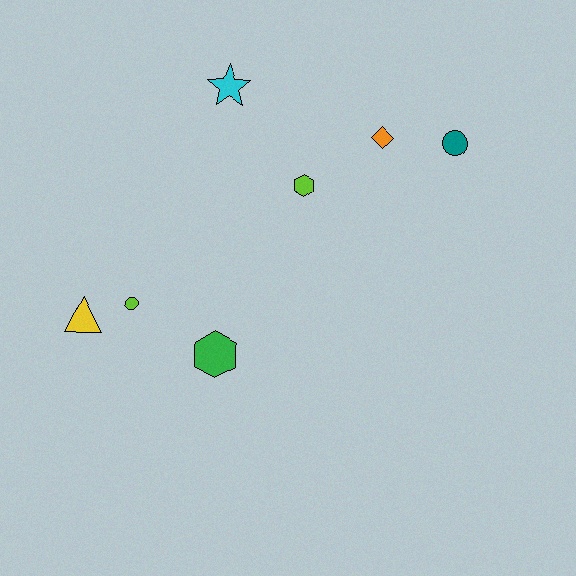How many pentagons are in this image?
There are no pentagons.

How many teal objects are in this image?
There is 1 teal object.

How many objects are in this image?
There are 7 objects.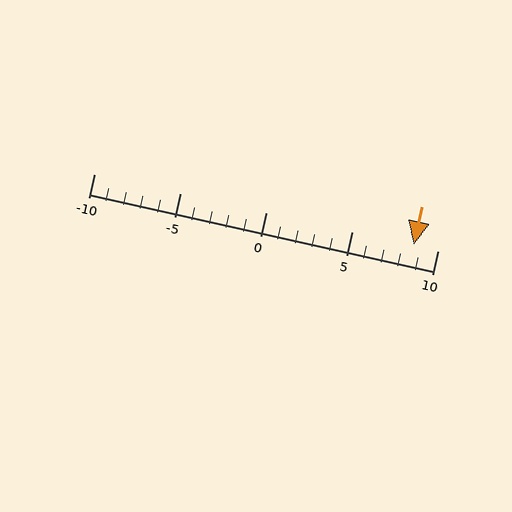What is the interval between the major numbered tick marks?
The major tick marks are spaced 5 units apart.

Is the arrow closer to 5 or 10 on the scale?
The arrow is closer to 10.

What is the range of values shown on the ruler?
The ruler shows values from -10 to 10.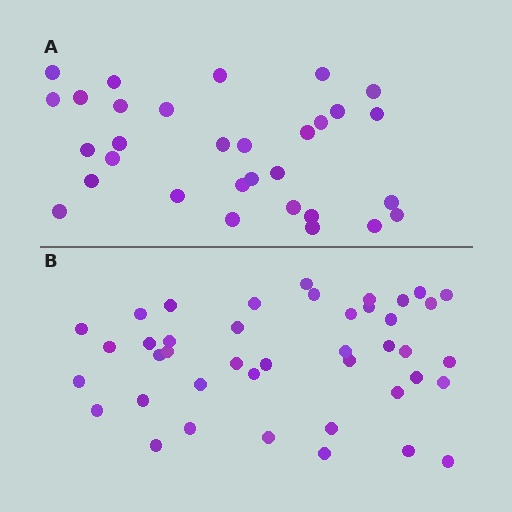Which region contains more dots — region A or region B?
Region B (the bottom region) has more dots.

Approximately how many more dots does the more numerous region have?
Region B has roughly 12 or so more dots than region A.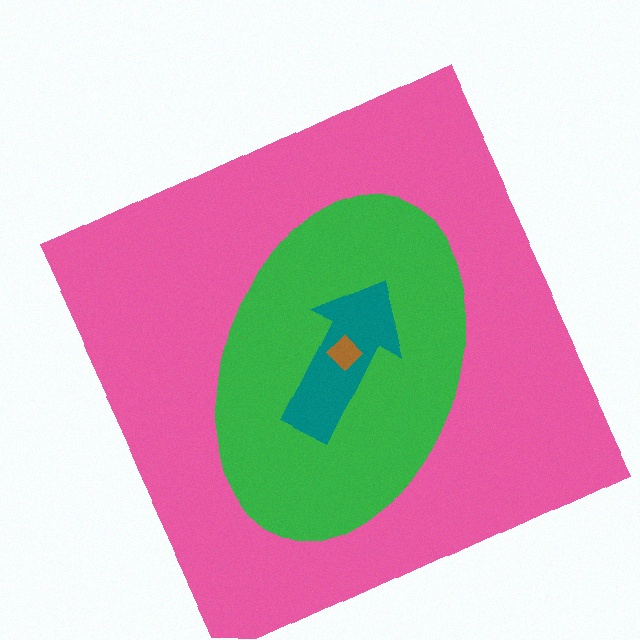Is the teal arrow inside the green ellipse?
Yes.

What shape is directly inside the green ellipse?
The teal arrow.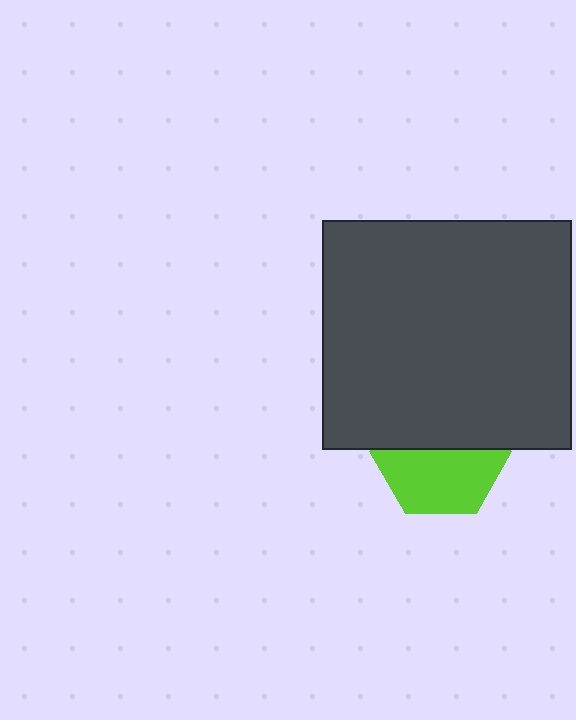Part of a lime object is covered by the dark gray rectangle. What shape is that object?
It is a hexagon.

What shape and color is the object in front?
The object in front is a dark gray rectangle.